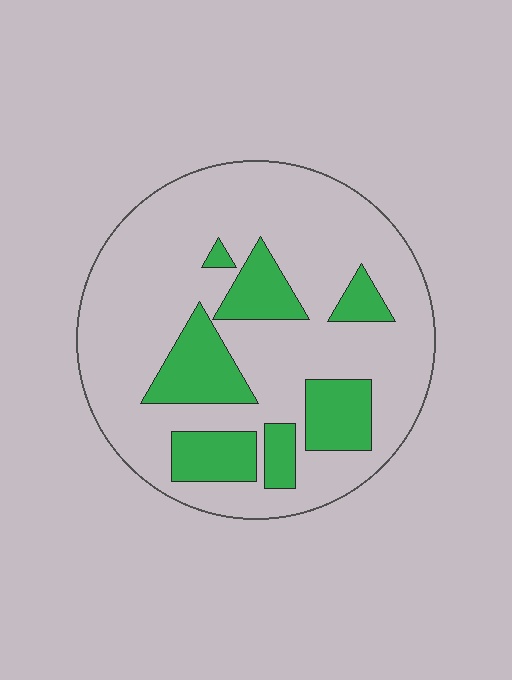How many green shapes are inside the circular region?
7.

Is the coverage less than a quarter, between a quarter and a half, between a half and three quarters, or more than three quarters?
Less than a quarter.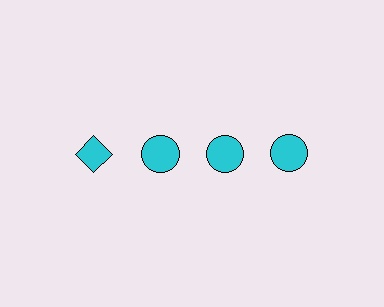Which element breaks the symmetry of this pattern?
The cyan diamond in the top row, leftmost column breaks the symmetry. All other shapes are cyan circles.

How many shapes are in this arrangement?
There are 4 shapes arranged in a grid pattern.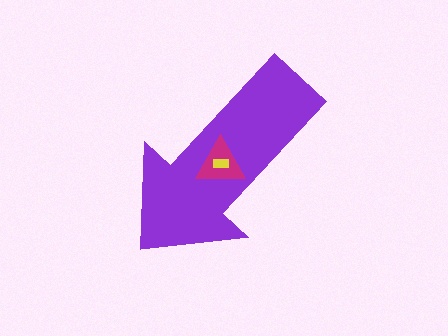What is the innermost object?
The yellow rectangle.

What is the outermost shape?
The purple arrow.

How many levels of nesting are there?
3.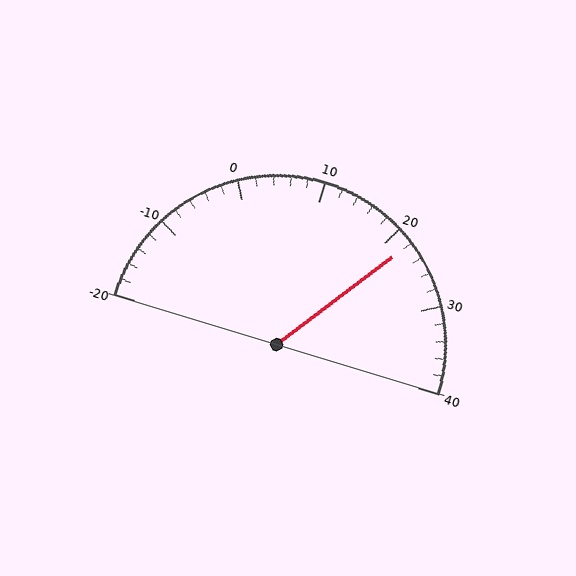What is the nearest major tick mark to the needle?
The nearest major tick mark is 20.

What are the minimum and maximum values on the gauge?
The gauge ranges from -20 to 40.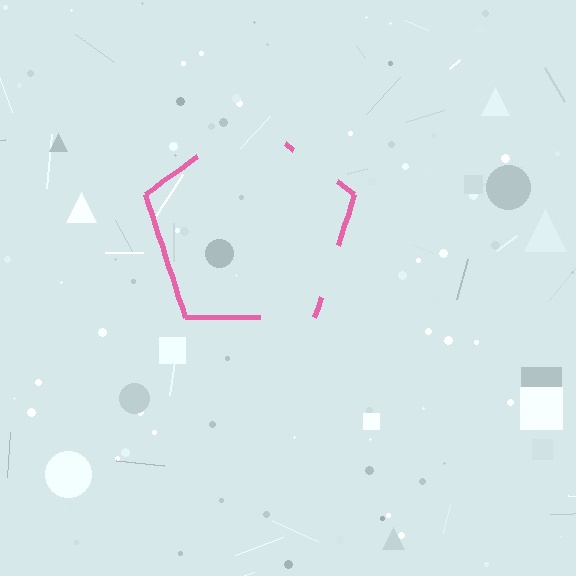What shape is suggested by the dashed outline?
The dashed outline suggests a pentagon.